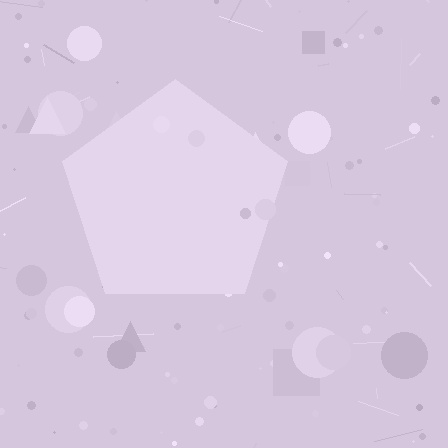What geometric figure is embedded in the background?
A pentagon is embedded in the background.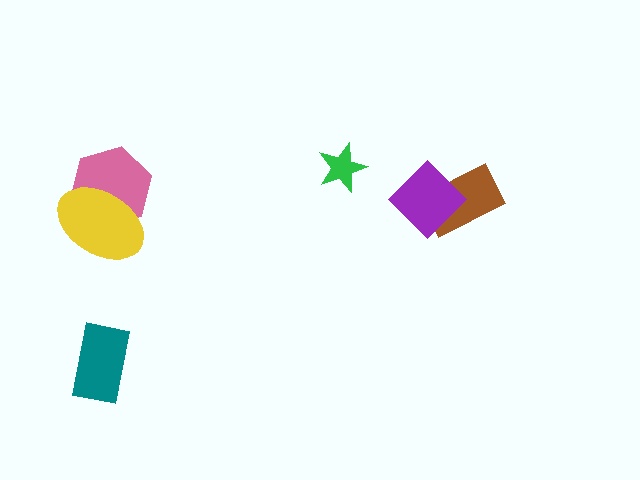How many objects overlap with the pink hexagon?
1 object overlaps with the pink hexagon.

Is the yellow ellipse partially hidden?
No, no other shape covers it.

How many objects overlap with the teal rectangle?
0 objects overlap with the teal rectangle.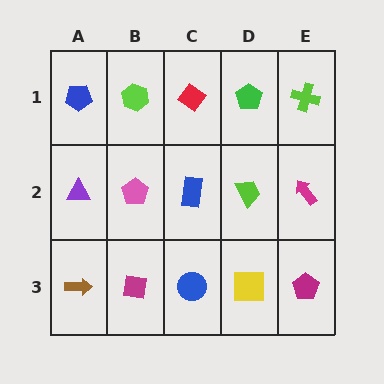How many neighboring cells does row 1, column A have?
2.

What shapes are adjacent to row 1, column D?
A lime trapezoid (row 2, column D), a red diamond (row 1, column C), a lime cross (row 1, column E).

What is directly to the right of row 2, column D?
A magenta arrow.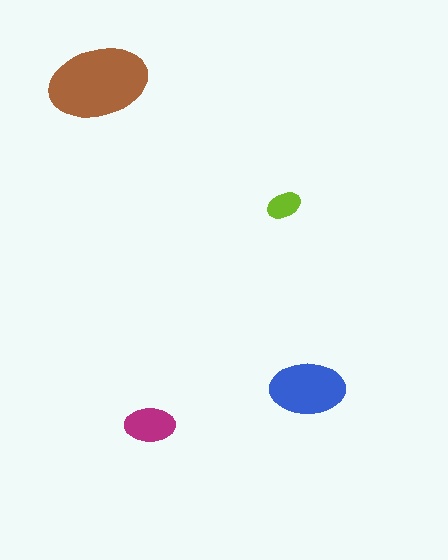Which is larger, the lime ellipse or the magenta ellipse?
The magenta one.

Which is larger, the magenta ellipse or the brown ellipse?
The brown one.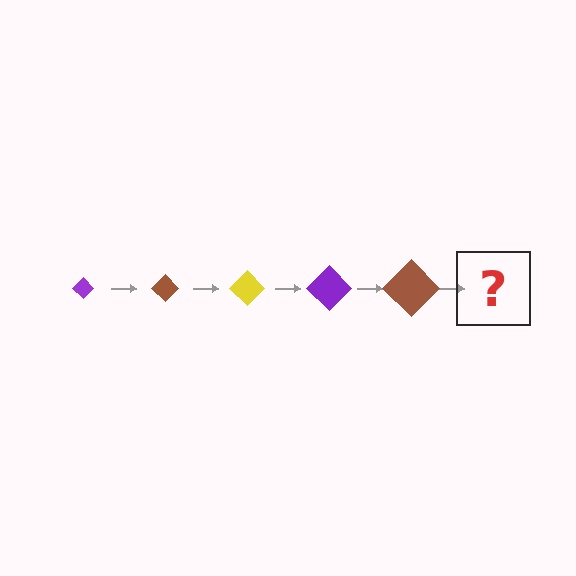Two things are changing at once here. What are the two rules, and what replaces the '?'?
The two rules are that the diamond grows larger each step and the color cycles through purple, brown, and yellow. The '?' should be a yellow diamond, larger than the previous one.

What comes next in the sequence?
The next element should be a yellow diamond, larger than the previous one.